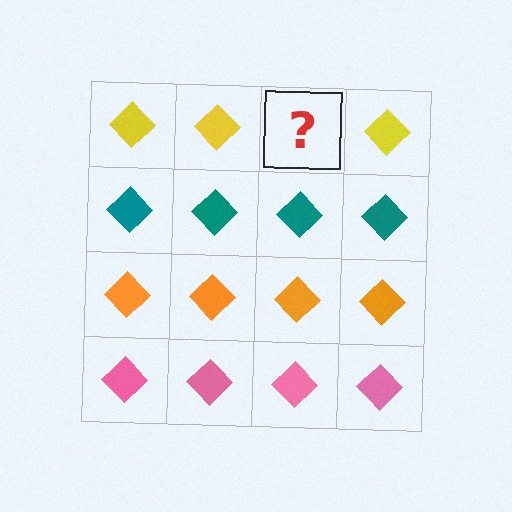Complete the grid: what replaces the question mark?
The question mark should be replaced with a yellow diamond.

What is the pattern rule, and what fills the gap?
The rule is that each row has a consistent color. The gap should be filled with a yellow diamond.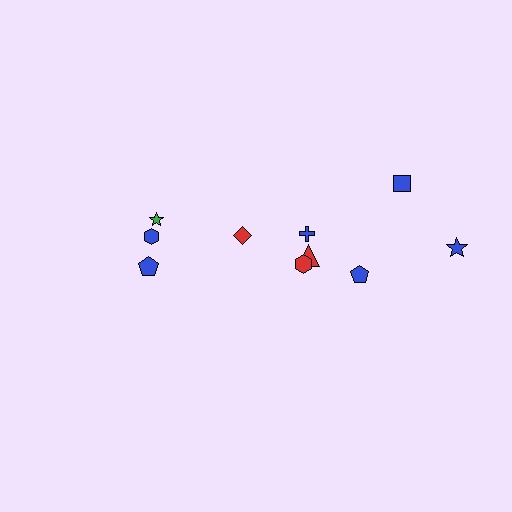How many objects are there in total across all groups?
There are 10 objects.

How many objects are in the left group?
There are 4 objects.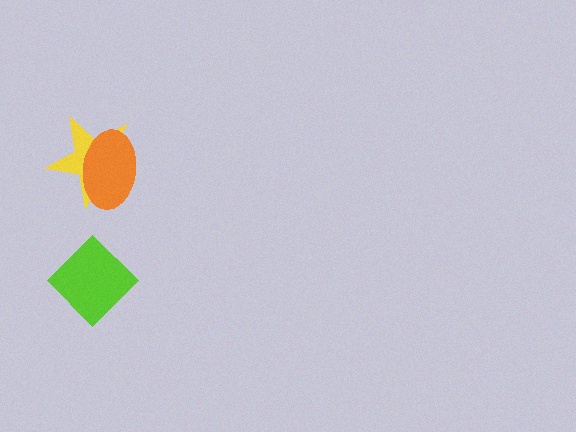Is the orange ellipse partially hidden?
No, no other shape covers it.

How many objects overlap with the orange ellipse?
1 object overlaps with the orange ellipse.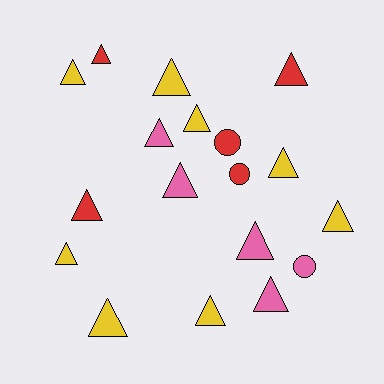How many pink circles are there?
There is 1 pink circle.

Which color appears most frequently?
Yellow, with 8 objects.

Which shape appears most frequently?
Triangle, with 15 objects.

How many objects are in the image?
There are 18 objects.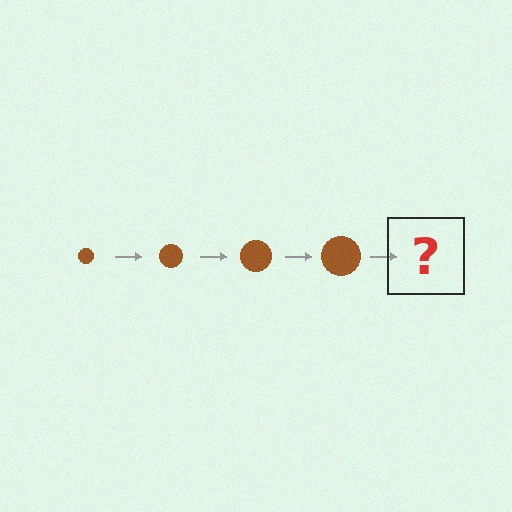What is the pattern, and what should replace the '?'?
The pattern is that the circle gets progressively larger each step. The '?' should be a brown circle, larger than the previous one.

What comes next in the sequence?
The next element should be a brown circle, larger than the previous one.